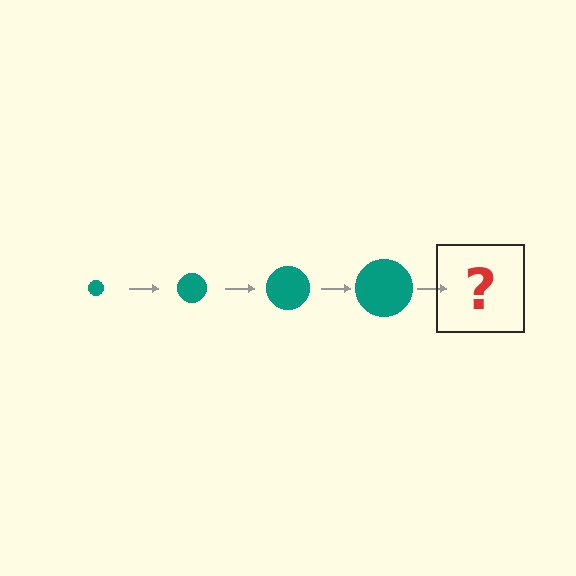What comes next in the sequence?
The next element should be a teal circle, larger than the previous one.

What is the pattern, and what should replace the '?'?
The pattern is that the circle gets progressively larger each step. The '?' should be a teal circle, larger than the previous one.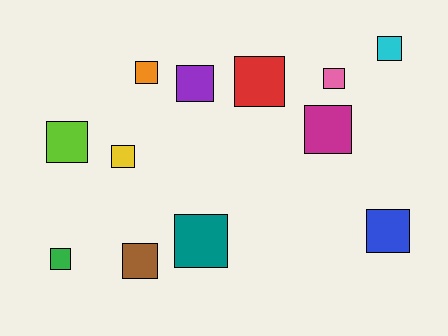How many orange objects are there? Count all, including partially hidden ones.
There is 1 orange object.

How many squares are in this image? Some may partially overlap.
There are 12 squares.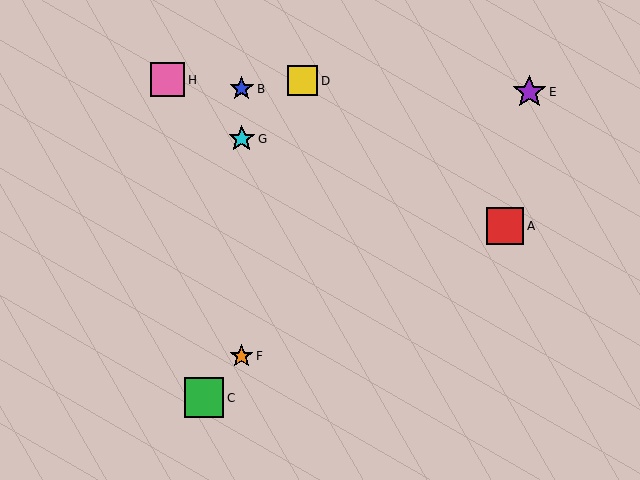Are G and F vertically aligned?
Yes, both are at x≈242.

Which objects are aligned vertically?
Objects B, F, G are aligned vertically.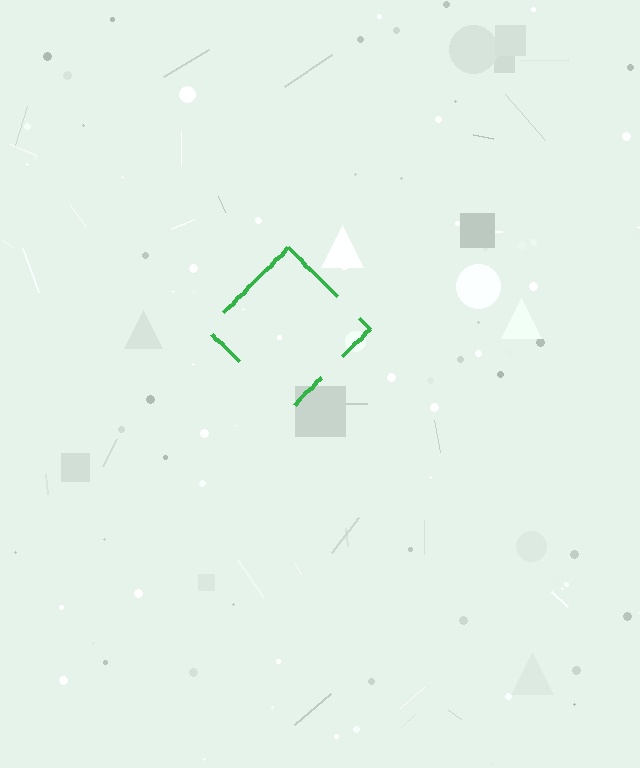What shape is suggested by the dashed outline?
The dashed outline suggests a diamond.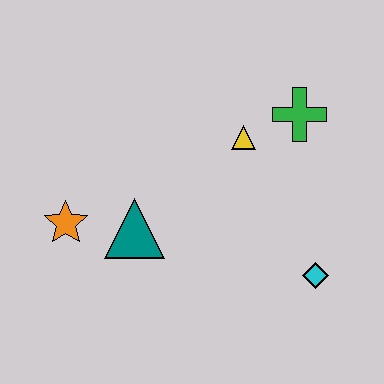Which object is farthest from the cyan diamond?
The orange star is farthest from the cyan diamond.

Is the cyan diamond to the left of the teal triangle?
No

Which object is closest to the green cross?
The yellow triangle is closest to the green cross.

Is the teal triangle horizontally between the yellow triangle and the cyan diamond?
No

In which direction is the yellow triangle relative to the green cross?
The yellow triangle is to the left of the green cross.